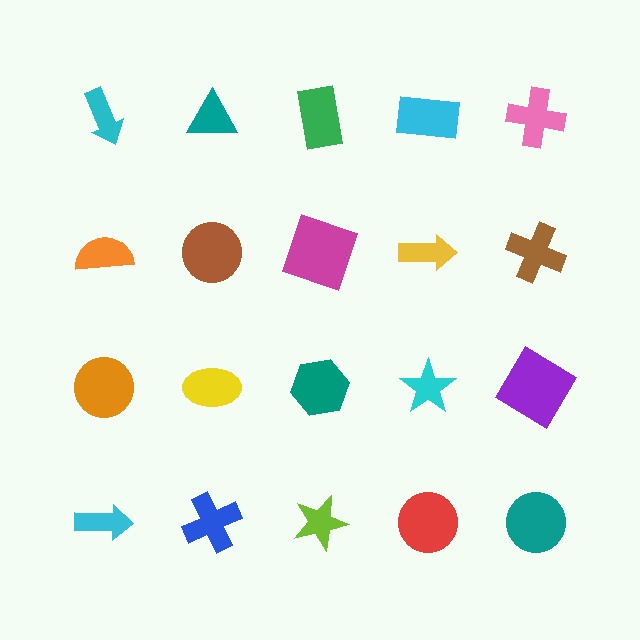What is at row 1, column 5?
A pink cross.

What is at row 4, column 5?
A teal circle.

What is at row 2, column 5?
A brown cross.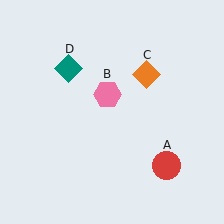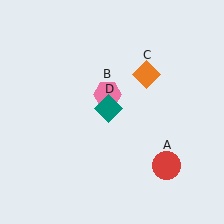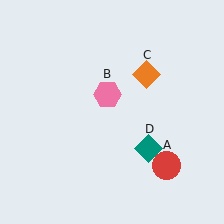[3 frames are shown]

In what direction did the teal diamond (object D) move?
The teal diamond (object D) moved down and to the right.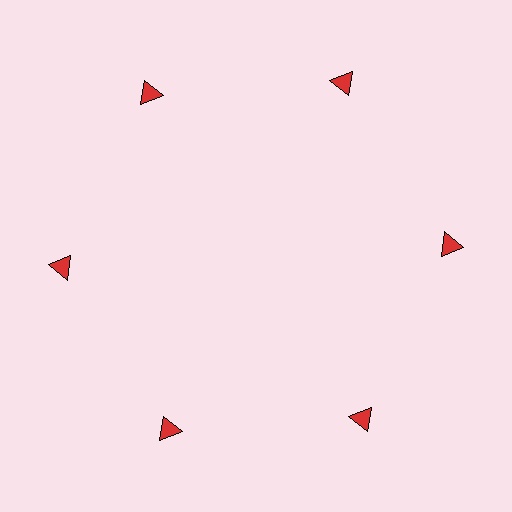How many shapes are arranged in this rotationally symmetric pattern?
There are 6 shapes, arranged in 6 groups of 1.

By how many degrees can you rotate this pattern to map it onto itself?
The pattern maps onto itself every 60 degrees of rotation.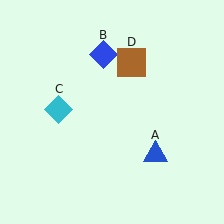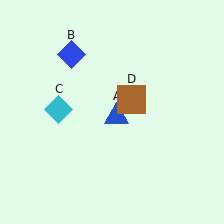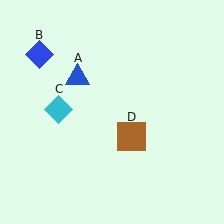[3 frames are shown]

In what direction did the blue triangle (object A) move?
The blue triangle (object A) moved up and to the left.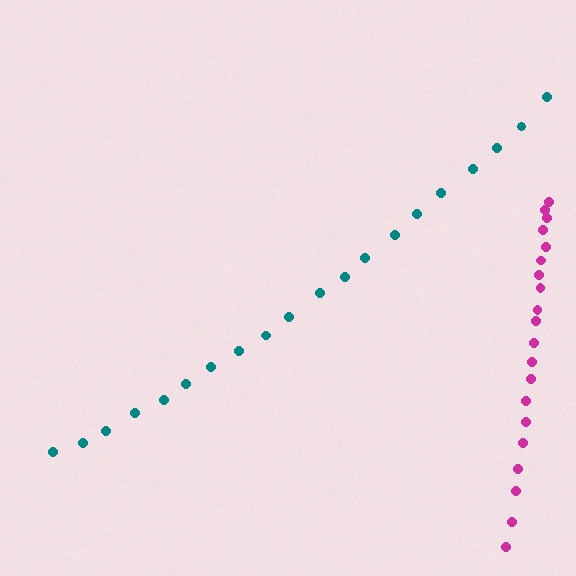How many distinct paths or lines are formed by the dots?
There are 2 distinct paths.